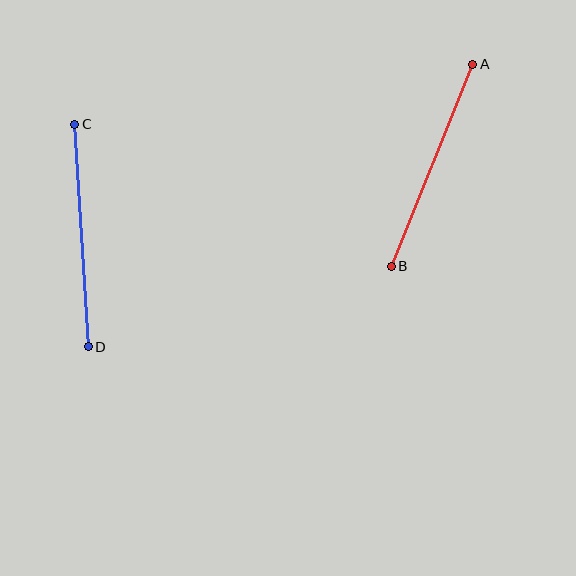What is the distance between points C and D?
The distance is approximately 223 pixels.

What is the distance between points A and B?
The distance is approximately 218 pixels.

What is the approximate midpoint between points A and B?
The midpoint is at approximately (432, 165) pixels.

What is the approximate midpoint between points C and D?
The midpoint is at approximately (82, 236) pixels.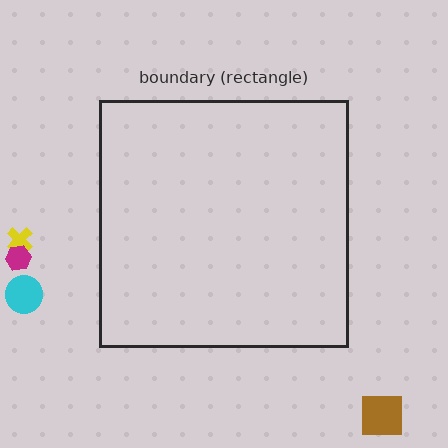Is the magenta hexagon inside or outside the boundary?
Outside.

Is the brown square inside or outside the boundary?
Outside.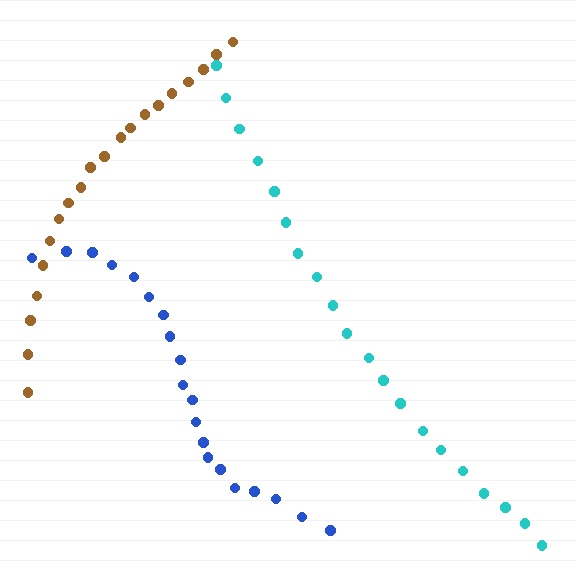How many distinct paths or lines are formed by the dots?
There are 3 distinct paths.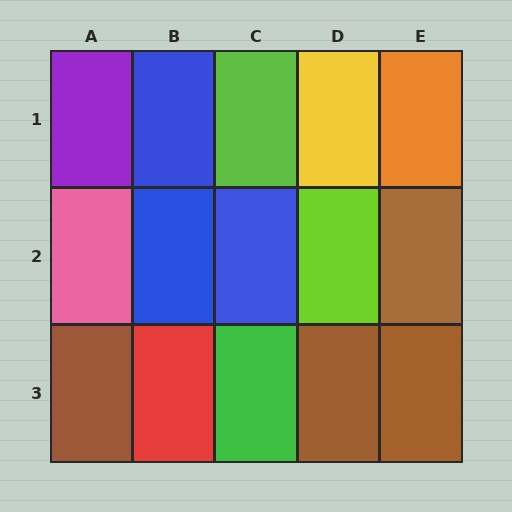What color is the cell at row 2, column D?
Lime.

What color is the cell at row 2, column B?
Blue.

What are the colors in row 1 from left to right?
Purple, blue, lime, yellow, orange.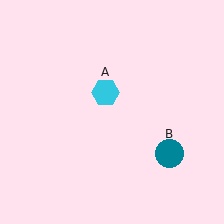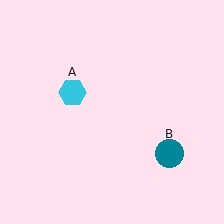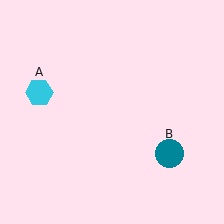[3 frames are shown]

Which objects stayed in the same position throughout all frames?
Teal circle (object B) remained stationary.